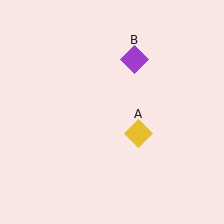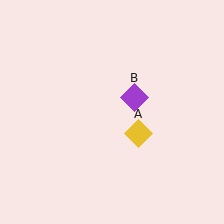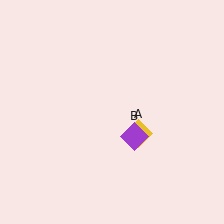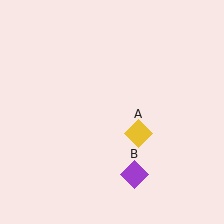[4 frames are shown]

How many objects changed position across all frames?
1 object changed position: purple diamond (object B).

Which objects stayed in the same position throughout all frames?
Yellow diamond (object A) remained stationary.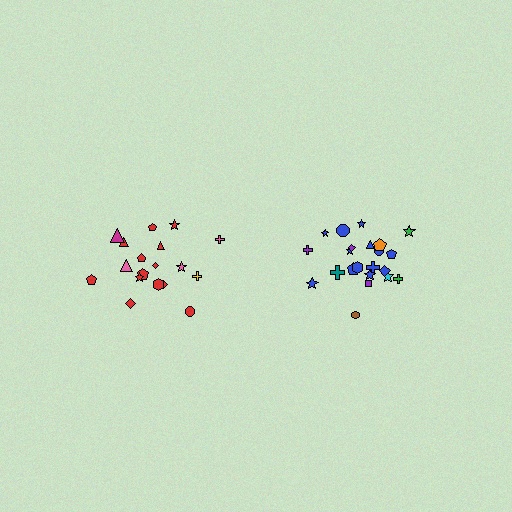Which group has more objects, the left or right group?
The right group.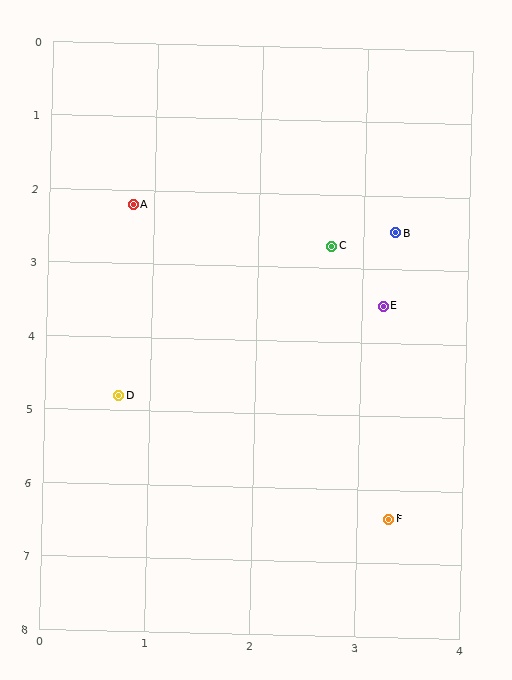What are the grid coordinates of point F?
Point F is at approximately (3.3, 6.4).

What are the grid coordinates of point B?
Point B is at approximately (3.3, 2.5).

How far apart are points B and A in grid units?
Points B and A are about 2.5 grid units apart.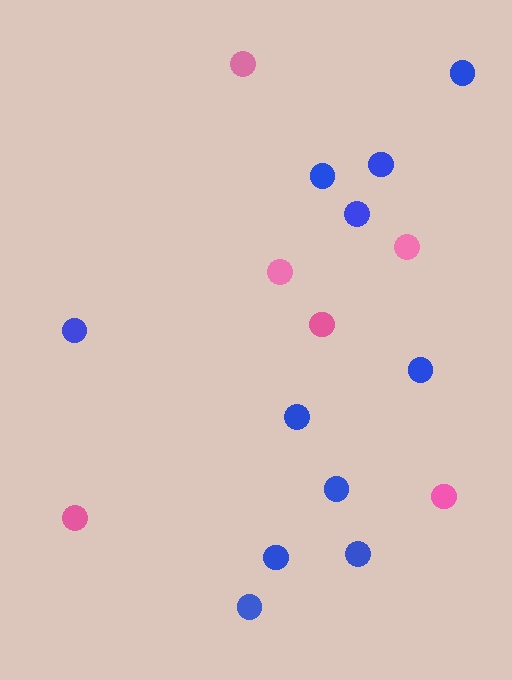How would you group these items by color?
There are 2 groups: one group of pink circles (6) and one group of blue circles (11).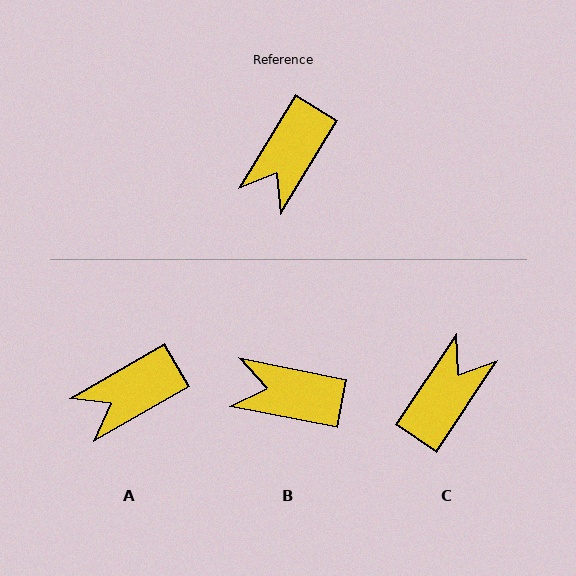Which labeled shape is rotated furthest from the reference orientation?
C, about 178 degrees away.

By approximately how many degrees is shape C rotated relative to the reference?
Approximately 178 degrees counter-clockwise.